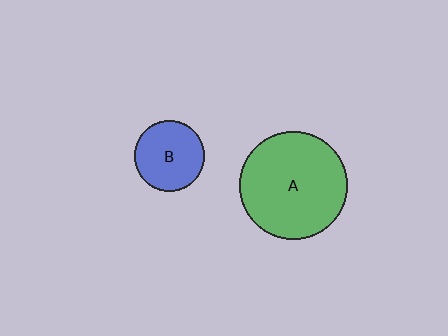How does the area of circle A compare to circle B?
Approximately 2.4 times.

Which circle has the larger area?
Circle A (green).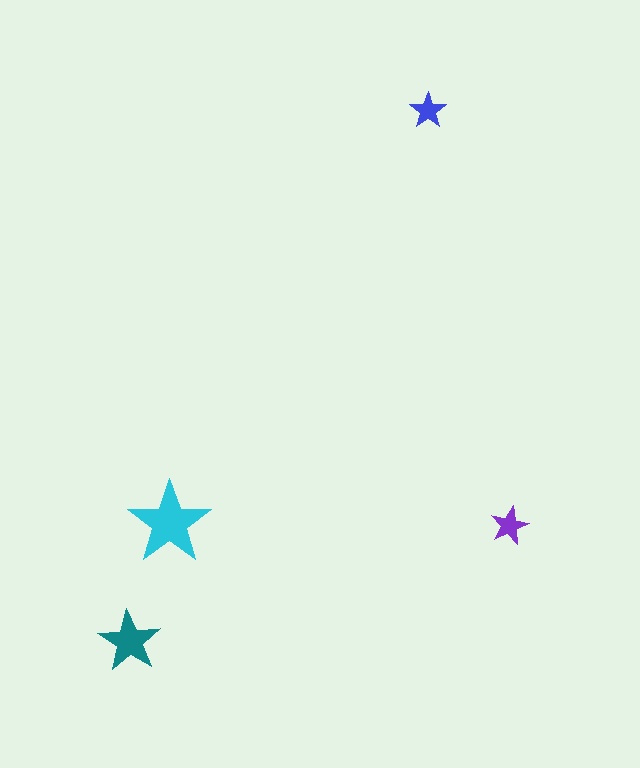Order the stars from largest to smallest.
the cyan one, the teal one, the purple one, the blue one.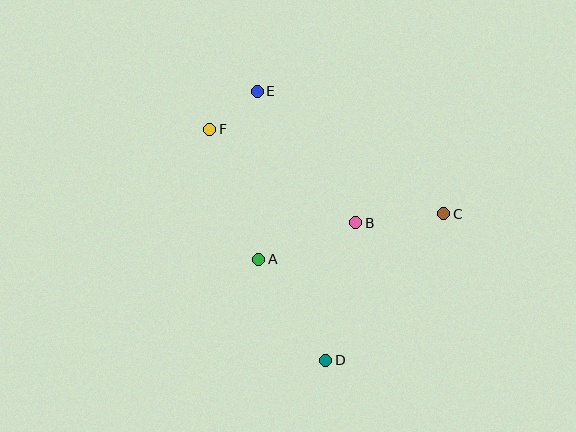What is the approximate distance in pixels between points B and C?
The distance between B and C is approximately 89 pixels.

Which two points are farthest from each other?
Points D and E are farthest from each other.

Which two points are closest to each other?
Points E and F are closest to each other.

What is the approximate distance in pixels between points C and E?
The distance between C and E is approximately 224 pixels.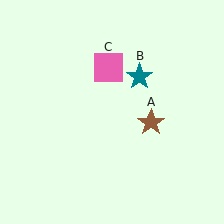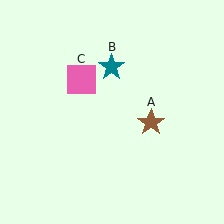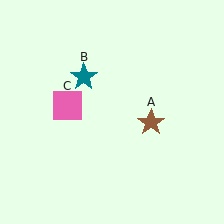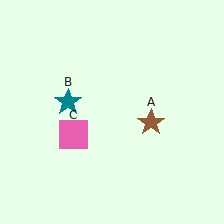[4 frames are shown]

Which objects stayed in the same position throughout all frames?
Brown star (object A) remained stationary.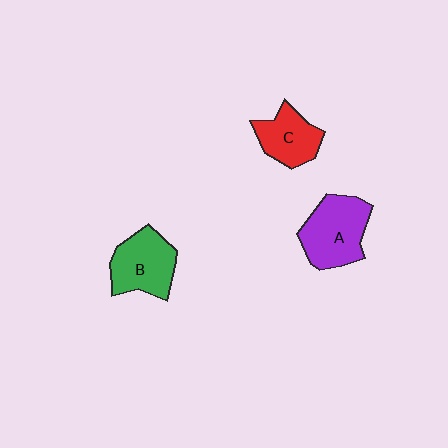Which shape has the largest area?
Shape A (purple).